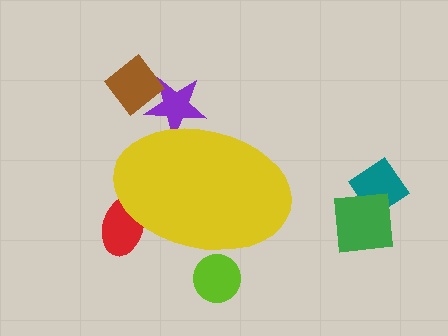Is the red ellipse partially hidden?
Yes, the red ellipse is partially hidden behind the yellow ellipse.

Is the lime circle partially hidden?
Yes, the lime circle is partially hidden behind the yellow ellipse.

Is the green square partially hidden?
No, the green square is fully visible.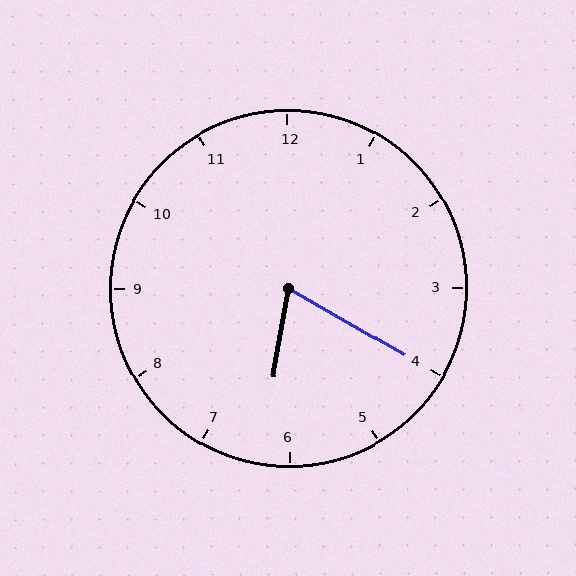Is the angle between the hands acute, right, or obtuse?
It is acute.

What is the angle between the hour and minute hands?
Approximately 70 degrees.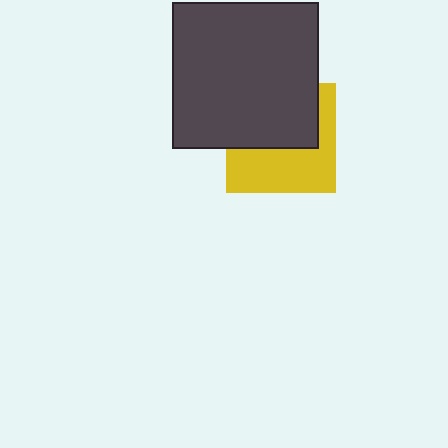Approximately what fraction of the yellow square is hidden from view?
Roughly 51% of the yellow square is hidden behind the dark gray square.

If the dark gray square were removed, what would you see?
You would see the complete yellow square.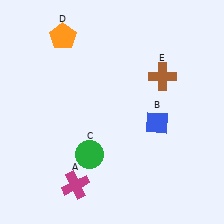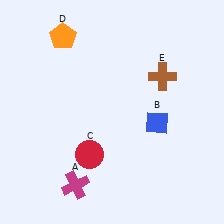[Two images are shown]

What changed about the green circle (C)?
In Image 1, C is green. In Image 2, it changed to red.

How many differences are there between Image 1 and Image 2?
There is 1 difference between the two images.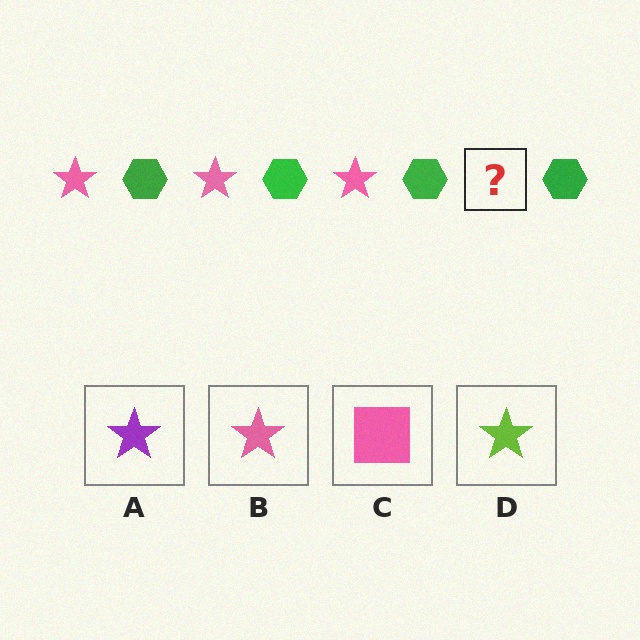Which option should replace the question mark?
Option B.